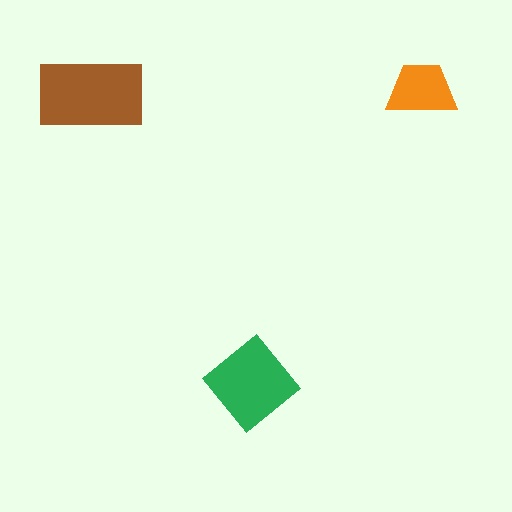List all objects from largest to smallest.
The brown rectangle, the green diamond, the orange trapezoid.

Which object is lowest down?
The green diamond is bottommost.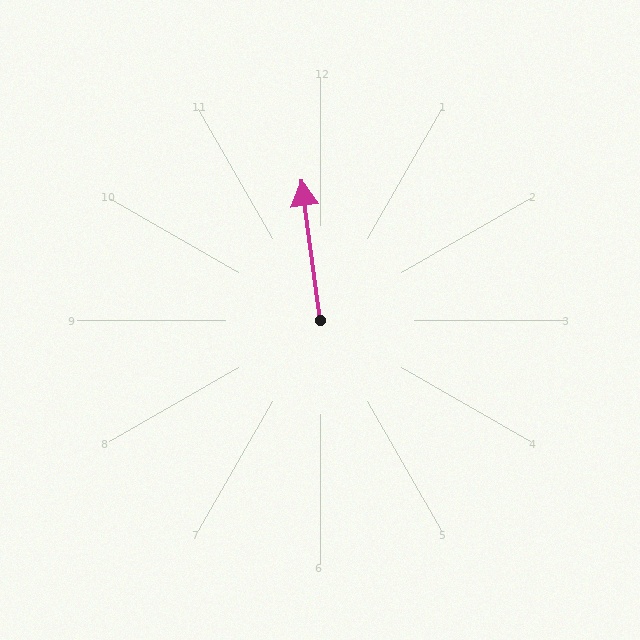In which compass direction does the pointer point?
North.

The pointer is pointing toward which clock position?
Roughly 12 o'clock.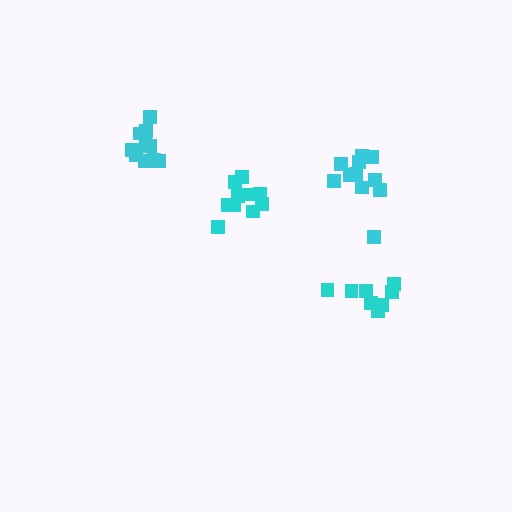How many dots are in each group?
Group 1: 10 dots, Group 2: 11 dots, Group 3: 8 dots, Group 4: 11 dots (40 total).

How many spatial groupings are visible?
There are 4 spatial groupings.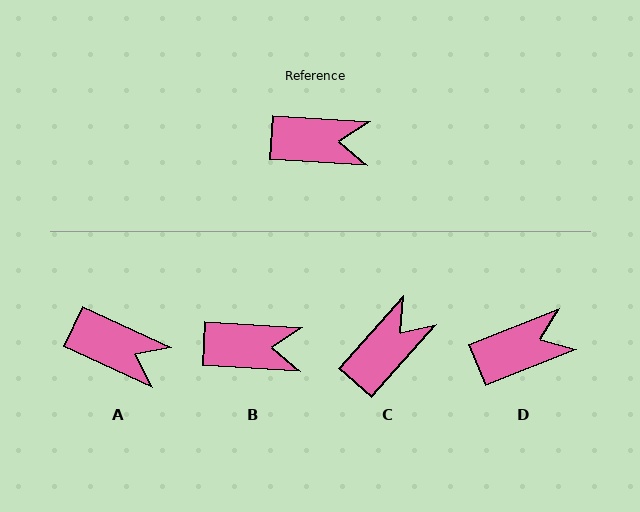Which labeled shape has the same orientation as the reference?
B.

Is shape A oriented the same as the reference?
No, it is off by about 21 degrees.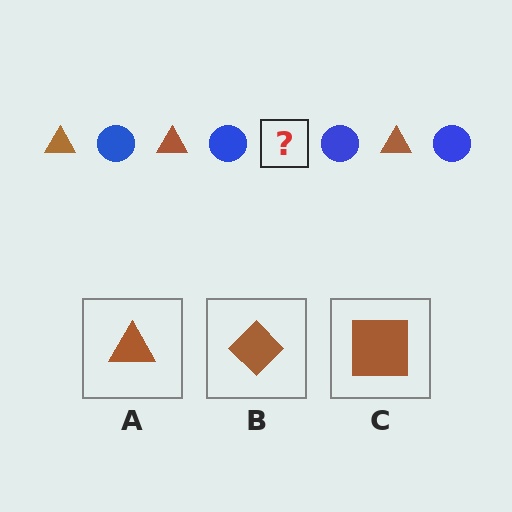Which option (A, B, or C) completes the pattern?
A.